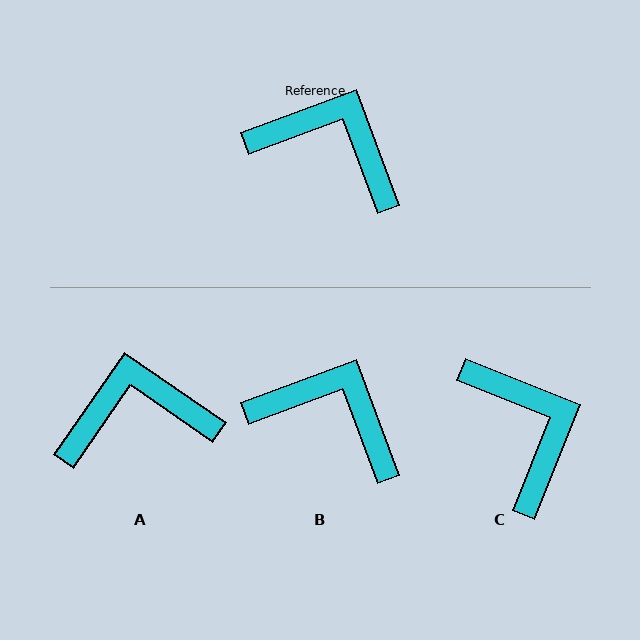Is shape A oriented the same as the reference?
No, it is off by about 35 degrees.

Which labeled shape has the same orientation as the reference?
B.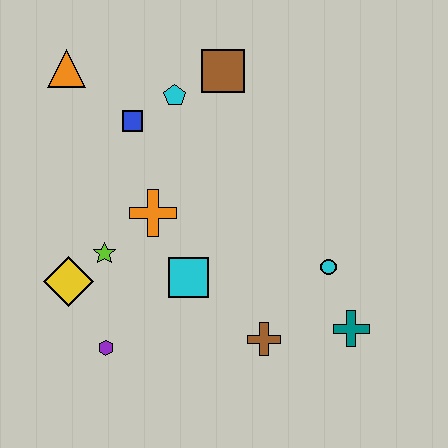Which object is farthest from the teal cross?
The orange triangle is farthest from the teal cross.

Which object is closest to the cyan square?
The orange cross is closest to the cyan square.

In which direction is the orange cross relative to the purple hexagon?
The orange cross is above the purple hexagon.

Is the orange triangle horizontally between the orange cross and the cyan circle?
No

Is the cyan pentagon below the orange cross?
No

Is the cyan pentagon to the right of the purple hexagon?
Yes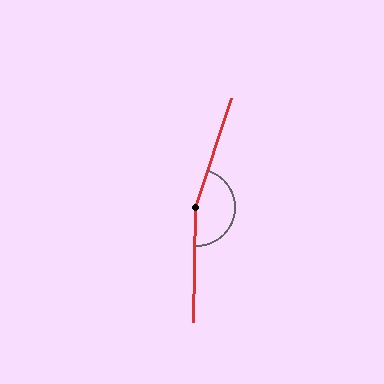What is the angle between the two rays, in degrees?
Approximately 163 degrees.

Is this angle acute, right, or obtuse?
It is obtuse.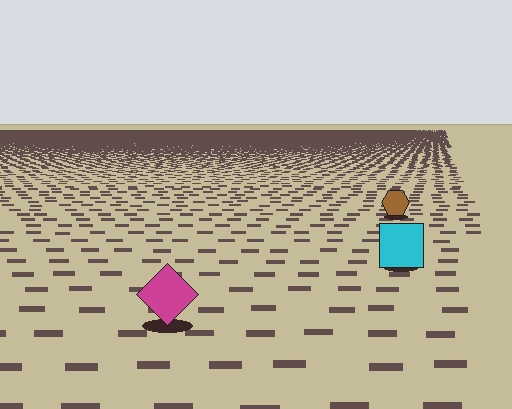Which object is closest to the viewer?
The magenta diamond is closest. The texture marks near it are larger and more spread out.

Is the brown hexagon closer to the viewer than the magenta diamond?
No. The magenta diamond is closer — you can tell from the texture gradient: the ground texture is coarser near it.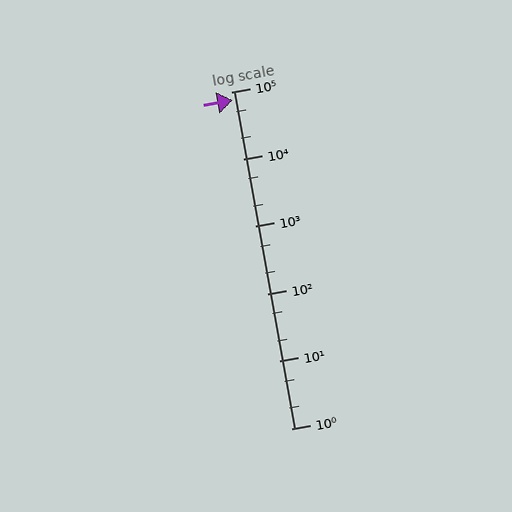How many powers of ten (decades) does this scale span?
The scale spans 5 decades, from 1 to 100000.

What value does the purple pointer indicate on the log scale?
The pointer indicates approximately 75000.